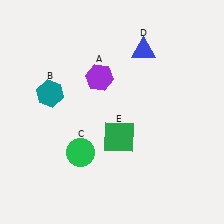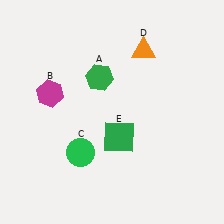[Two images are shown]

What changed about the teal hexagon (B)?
In Image 1, B is teal. In Image 2, it changed to magenta.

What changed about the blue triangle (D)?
In Image 1, D is blue. In Image 2, it changed to orange.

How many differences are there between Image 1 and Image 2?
There are 3 differences between the two images.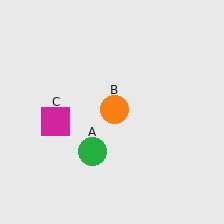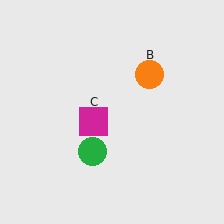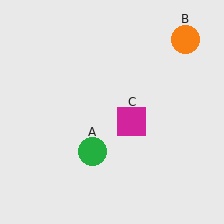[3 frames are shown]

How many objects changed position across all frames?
2 objects changed position: orange circle (object B), magenta square (object C).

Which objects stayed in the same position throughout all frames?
Green circle (object A) remained stationary.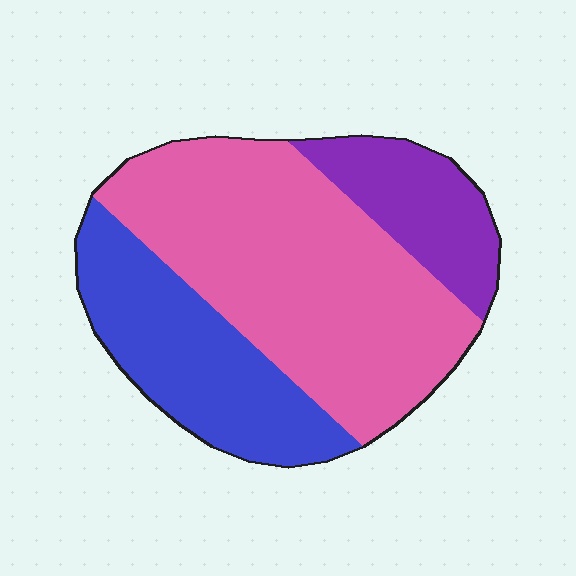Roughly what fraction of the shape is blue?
Blue takes up between a sixth and a third of the shape.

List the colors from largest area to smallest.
From largest to smallest: pink, blue, purple.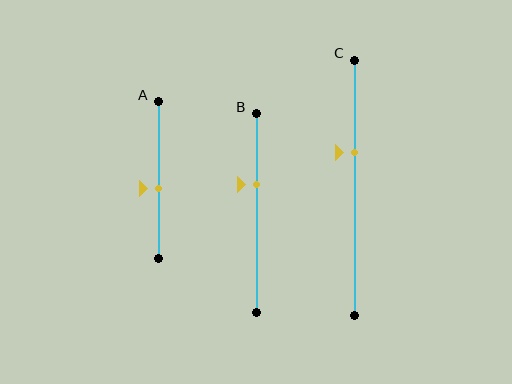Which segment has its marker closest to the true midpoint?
Segment A has its marker closest to the true midpoint.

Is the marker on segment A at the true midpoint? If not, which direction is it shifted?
No, the marker on segment A is shifted downward by about 5% of the segment length.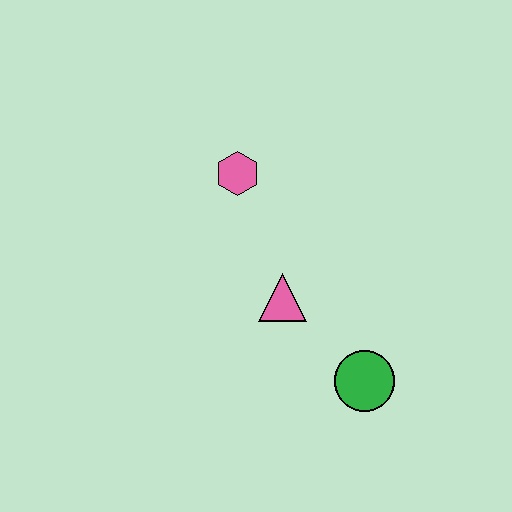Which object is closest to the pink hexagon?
The pink triangle is closest to the pink hexagon.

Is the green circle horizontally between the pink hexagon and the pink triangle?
No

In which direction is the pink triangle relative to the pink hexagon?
The pink triangle is below the pink hexagon.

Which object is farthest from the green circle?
The pink hexagon is farthest from the green circle.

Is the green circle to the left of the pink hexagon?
No